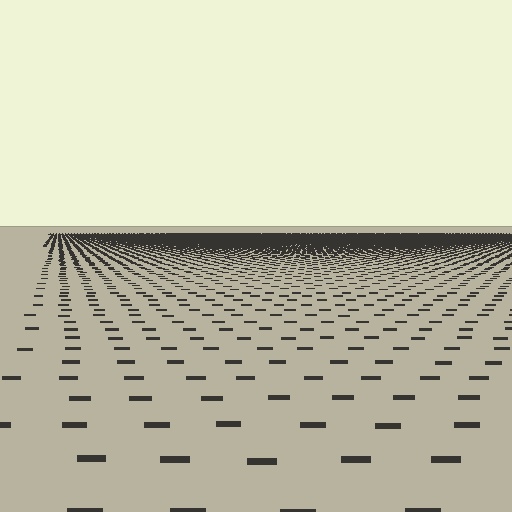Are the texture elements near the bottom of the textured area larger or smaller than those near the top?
Larger. Near the bottom, elements are closer to the viewer and appear at a bigger on-screen size.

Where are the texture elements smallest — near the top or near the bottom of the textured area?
Near the top.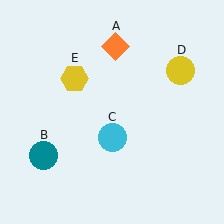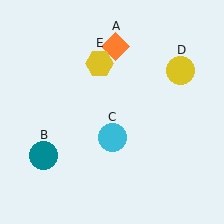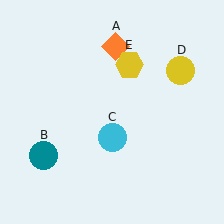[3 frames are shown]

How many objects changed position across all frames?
1 object changed position: yellow hexagon (object E).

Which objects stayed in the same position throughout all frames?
Orange diamond (object A) and teal circle (object B) and cyan circle (object C) and yellow circle (object D) remained stationary.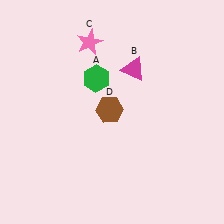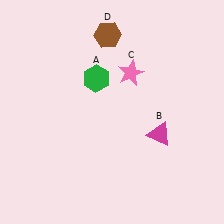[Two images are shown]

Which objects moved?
The objects that moved are: the magenta triangle (B), the pink star (C), the brown hexagon (D).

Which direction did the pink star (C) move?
The pink star (C) moved right.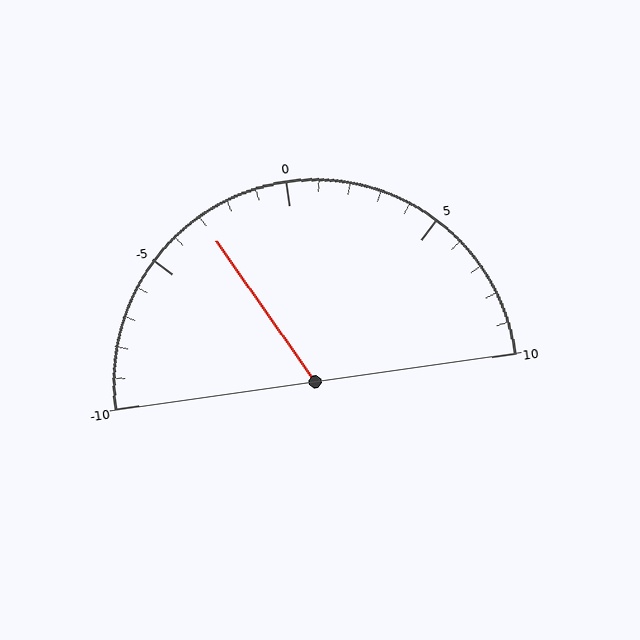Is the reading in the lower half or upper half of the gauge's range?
The reading is in the lower half of the range (-10 to 10).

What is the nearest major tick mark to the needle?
The nearest major tick mark is -5.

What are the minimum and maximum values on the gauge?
The gauge ranges from -10 to 10.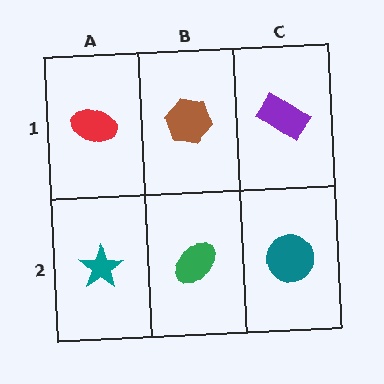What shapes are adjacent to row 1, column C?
A teal circle (row 2, column C), a brown hexagon (row 1, column B).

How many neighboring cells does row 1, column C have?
2.